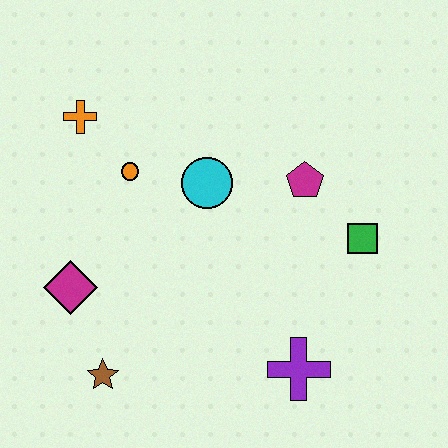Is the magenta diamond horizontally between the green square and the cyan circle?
No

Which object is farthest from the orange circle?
The purple cross is farthest from the orange circle.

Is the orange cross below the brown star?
No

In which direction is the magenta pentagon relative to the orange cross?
The magenta pentagon is to the right of the orange cross.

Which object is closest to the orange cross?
The orange circle is closest to the orange cross.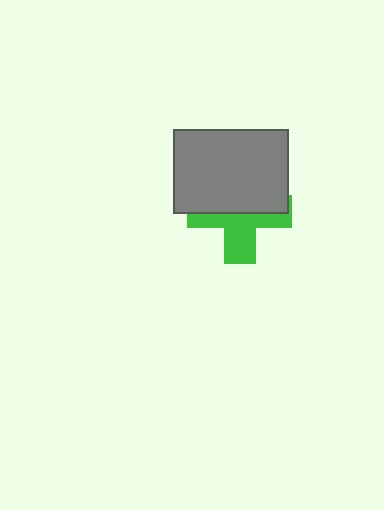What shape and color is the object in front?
The object in front is a gray rectangle.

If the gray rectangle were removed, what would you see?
You would see the complete green cross.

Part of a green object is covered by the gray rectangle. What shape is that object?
It is a cross.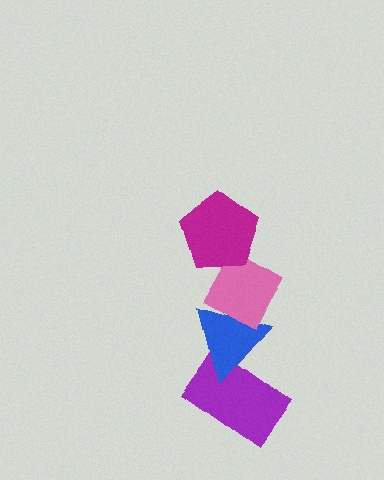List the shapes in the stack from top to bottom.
From top to bottom: the magenta pentagon, the pink diamond, the blue triangle, the purple rectangle.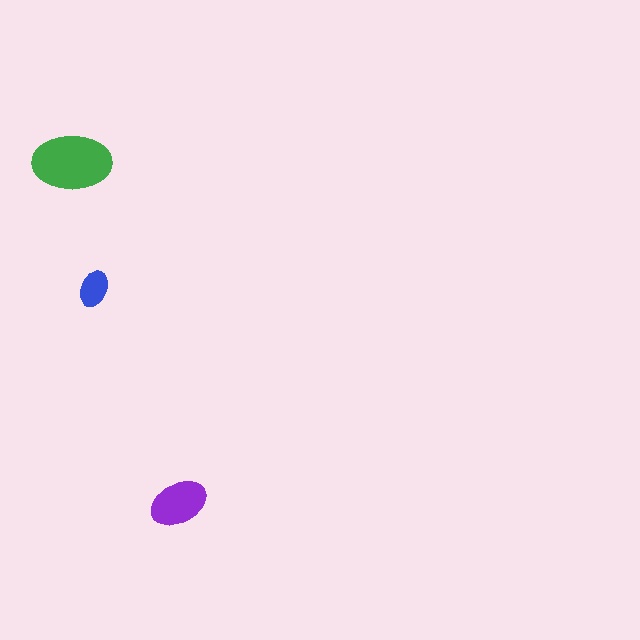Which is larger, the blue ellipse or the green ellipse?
The green one.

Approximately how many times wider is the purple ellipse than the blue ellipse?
About 1.5 times wider.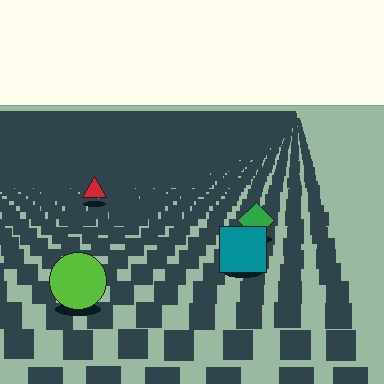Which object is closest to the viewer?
The lime circle is closest. The texture marks near it are larger and more spread out.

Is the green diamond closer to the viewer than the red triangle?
Yes. The green diamond is closer — you can tell from the texture gradient: the ground texture is coarser near it.